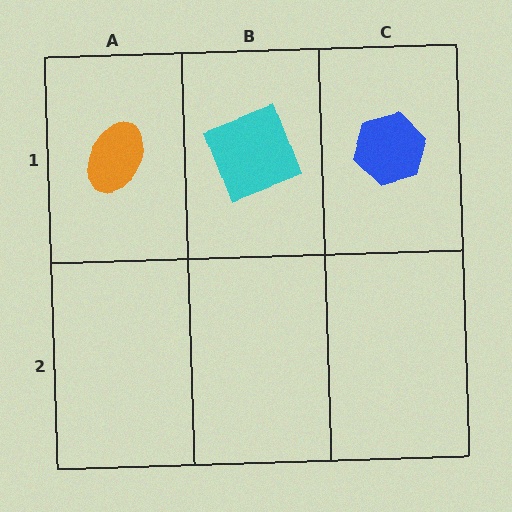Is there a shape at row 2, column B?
No, that cell is empty.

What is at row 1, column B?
A cyan square.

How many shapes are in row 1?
3 shapes.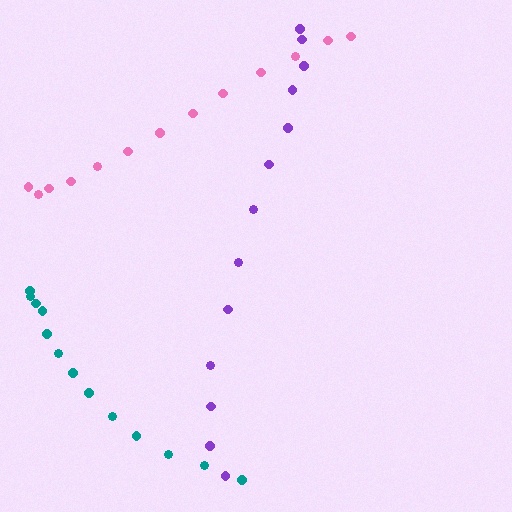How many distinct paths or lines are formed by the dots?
There are 3 distinct paths.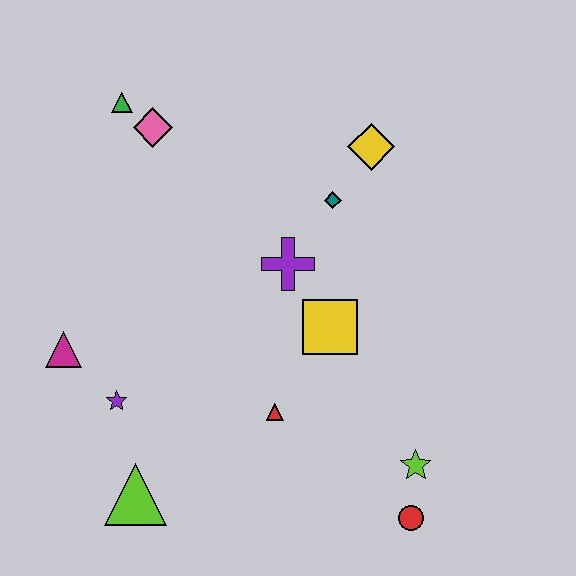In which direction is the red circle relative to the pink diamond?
The red circle is below the pink diamond.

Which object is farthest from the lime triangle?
The yellow diamond is farthest from the lime triangle.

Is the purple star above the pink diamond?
No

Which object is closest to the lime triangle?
The purple star is closest to the lime triangle.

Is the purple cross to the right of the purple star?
Yes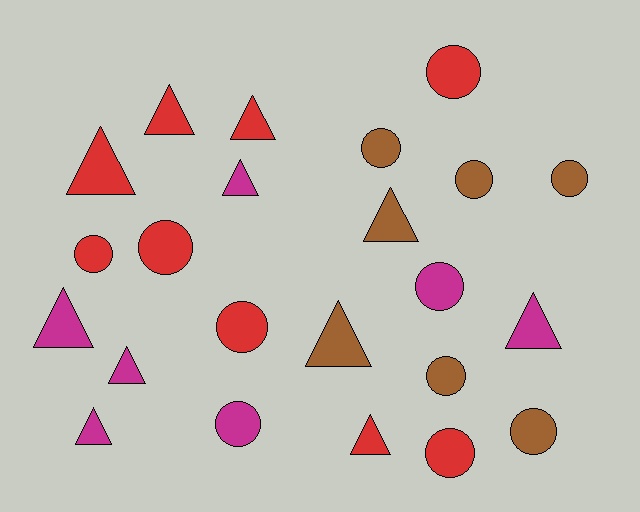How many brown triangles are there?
There are 2 brown triangles.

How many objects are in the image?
There are 23 objects.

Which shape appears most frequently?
Circle, with 12 objects.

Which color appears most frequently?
Red, with 9 objects.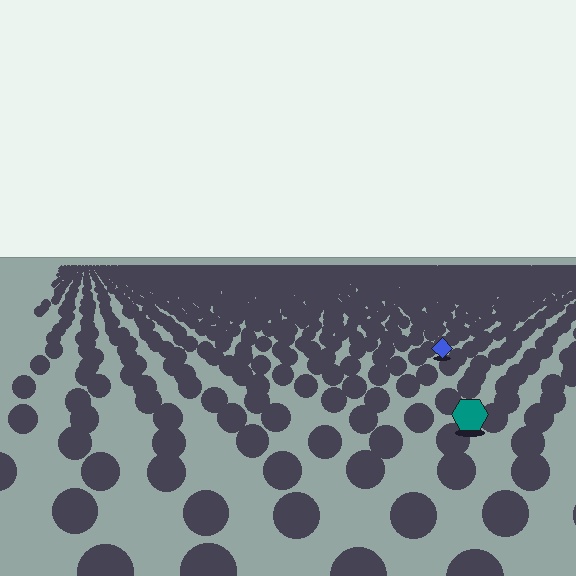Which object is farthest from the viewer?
The blue diamond is farthest from the viewer. It appears smaller and the ground texture around it is denser.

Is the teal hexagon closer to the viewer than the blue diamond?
Yes. The teal hexagon is closer — you can tell from the texture gradient: the ground texture is coarser near it.